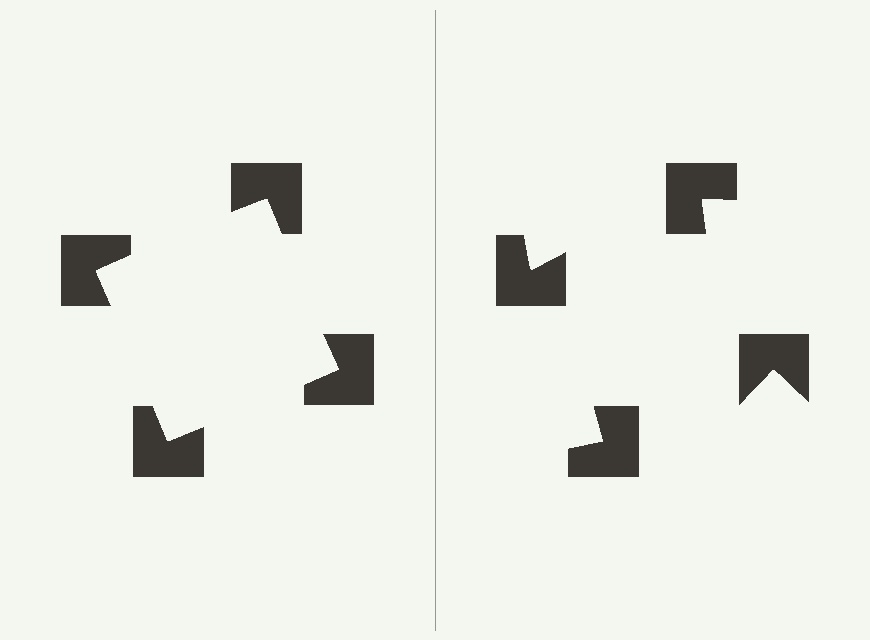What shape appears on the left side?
An illusory square.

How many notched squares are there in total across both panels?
8 — 4 on each side.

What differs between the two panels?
The notched squares are positioned identically on both sides; only the wedge orientations differ. On the left they align to a square; on the right they are misaligned.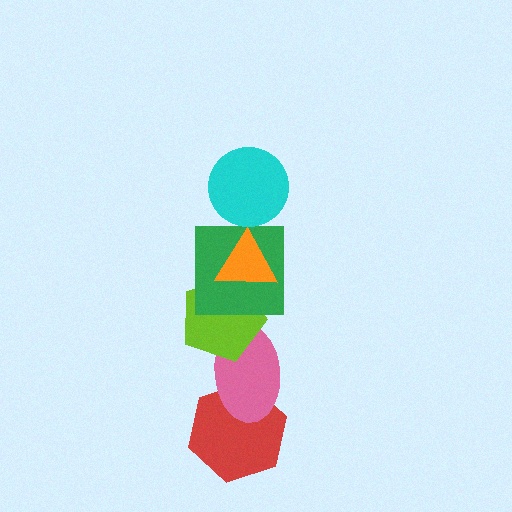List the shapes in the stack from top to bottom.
From top to bottom: the cyan circle, the orange triangle, the green square, the lime pentagon, the pink ellipse, the red hexagon.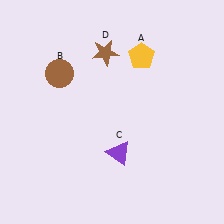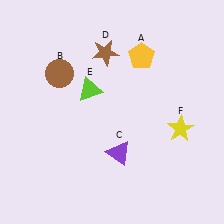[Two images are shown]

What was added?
A lime triangle (E), a yellow star (F) were added in Image 2.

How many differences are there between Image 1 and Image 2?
There are 2 differences between the two images.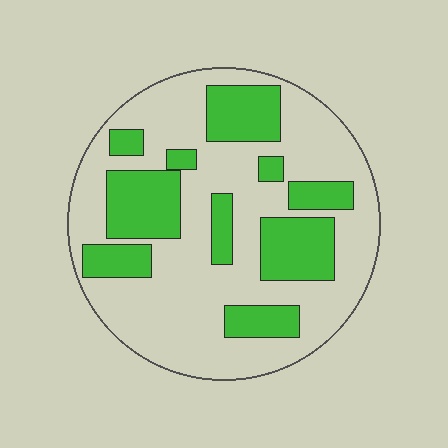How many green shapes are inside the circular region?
10.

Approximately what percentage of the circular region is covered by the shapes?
Approximately 30%.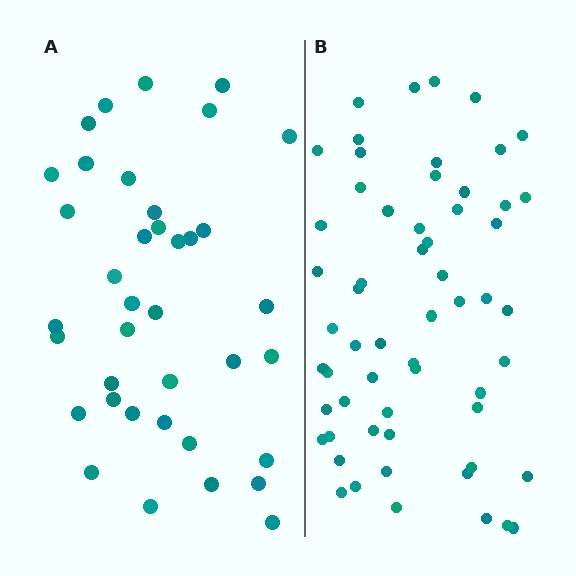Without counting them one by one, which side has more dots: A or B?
Region B (the right region) has more dots.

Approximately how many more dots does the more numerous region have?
Region B has approximately 20 more dots than region A.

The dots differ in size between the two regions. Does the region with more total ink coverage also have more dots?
No. Region A has more total ink coverage because its dots are larger, but region B actually contains more individual dots. Total area can be misleading — the number of items is what matters here.